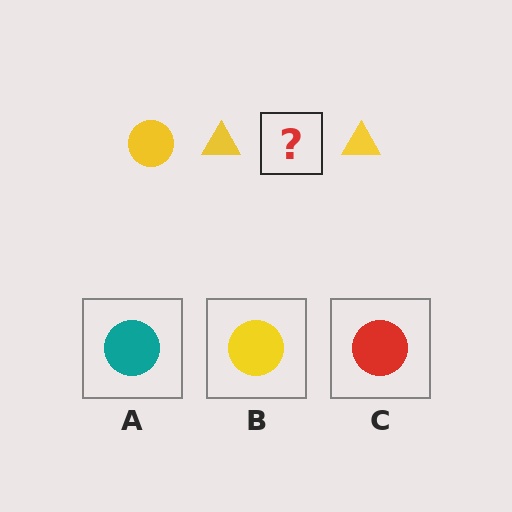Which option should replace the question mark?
Option B.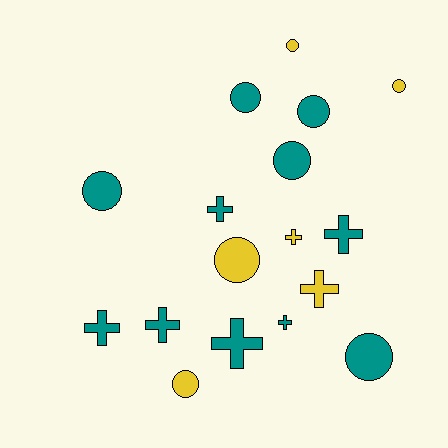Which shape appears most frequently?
Circle, with 9 objects.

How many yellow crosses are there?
There are 2 yellow crosses.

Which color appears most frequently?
Teal, with 11 objects.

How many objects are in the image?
There are 17 objects.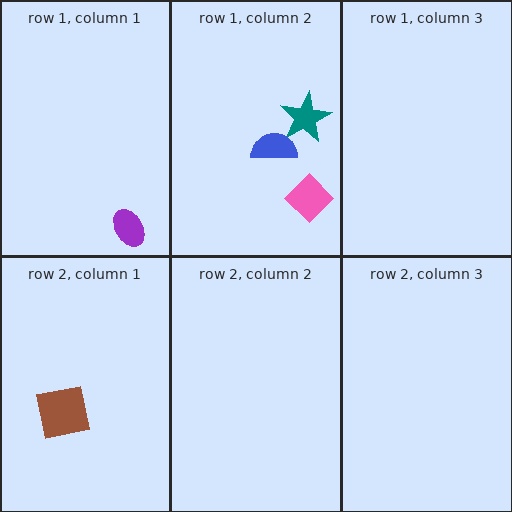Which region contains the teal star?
The row 1, column 2 region.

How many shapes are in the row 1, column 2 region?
3.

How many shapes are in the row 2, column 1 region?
1.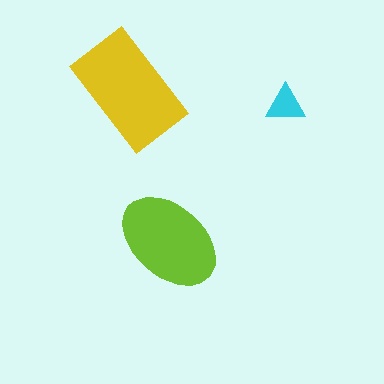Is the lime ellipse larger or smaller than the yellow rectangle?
Smaller.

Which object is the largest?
The yellow rectangle.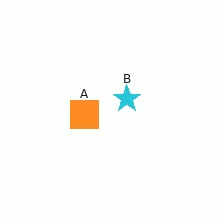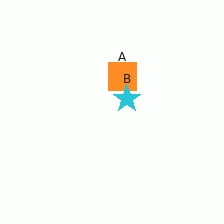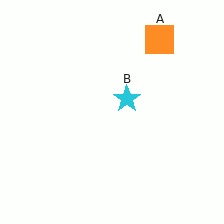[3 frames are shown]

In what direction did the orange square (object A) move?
The orange square (object A) moved up and to the right.